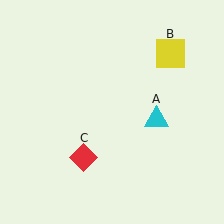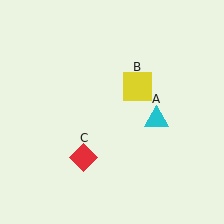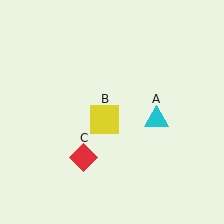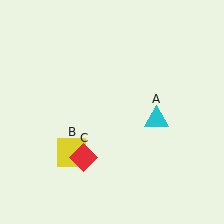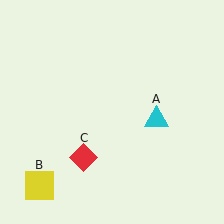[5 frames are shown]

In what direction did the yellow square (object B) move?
The yellow square (object B) moved down and to the left.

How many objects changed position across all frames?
1 object changed position: yellow square (object B).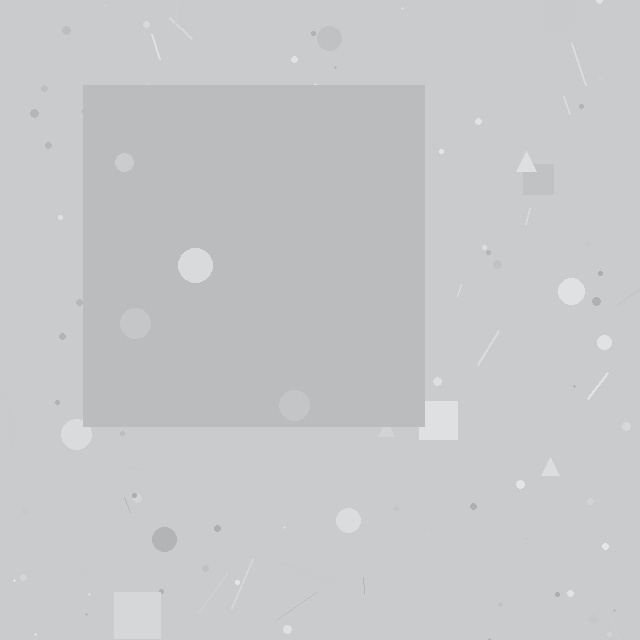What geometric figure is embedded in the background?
A square is embedded in the background.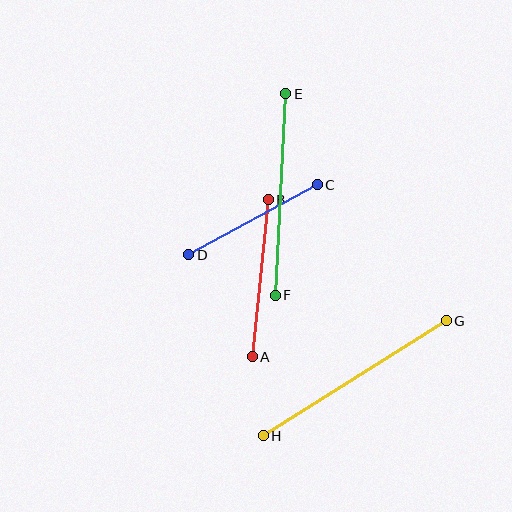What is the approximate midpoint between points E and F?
The midpoint is at approximately (281, 194) pixels.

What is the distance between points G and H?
The distance is approximately 216 pixels.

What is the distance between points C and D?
The distance is approximately 146 pixels.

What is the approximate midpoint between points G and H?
The midpoint is at approximately (355, 378) pixels.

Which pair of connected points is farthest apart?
Points G and H are farthest apart.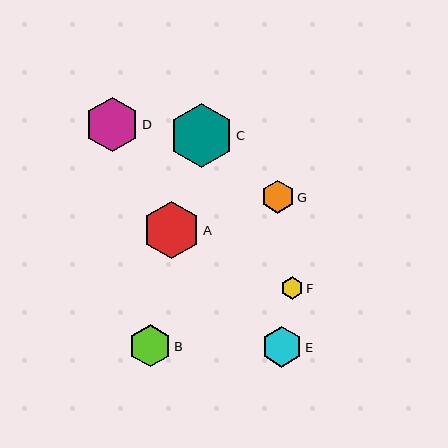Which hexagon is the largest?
Hexagon C is the largest with a size of approximately 64 pixels.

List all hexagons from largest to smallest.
From largest to smallest: C, A, D, B, E, G, F.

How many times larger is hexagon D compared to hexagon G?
Hexagon D is approximately 1.7 times the size of hexagon G.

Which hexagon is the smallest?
Hexagon F is the smallest with a size of approximately 22 pixels.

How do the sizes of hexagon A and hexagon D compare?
Hexagon A and hexagon D are approximately the same size.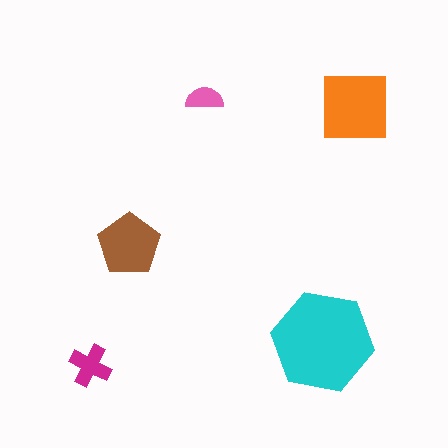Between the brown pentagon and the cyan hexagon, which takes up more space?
The cyan hexagon.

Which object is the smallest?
The pink semicircle.